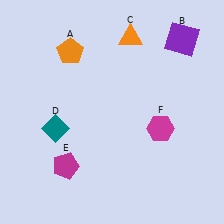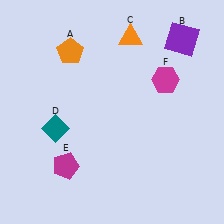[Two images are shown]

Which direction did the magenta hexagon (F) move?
The magenta hexagon (F) moved up.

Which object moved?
The magenta hexagon (F) moved up.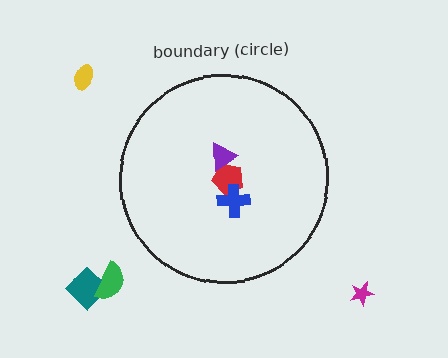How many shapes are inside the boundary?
3 inside, 4 outside.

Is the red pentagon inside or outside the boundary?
Inside.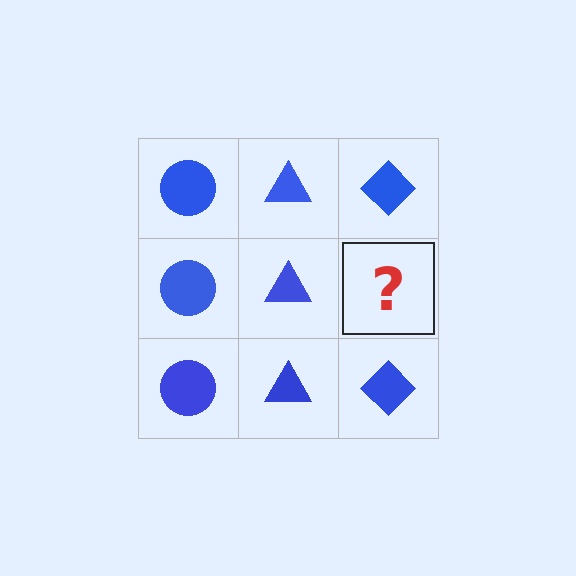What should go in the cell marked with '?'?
The missing cell should contain a blue diamond.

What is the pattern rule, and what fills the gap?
The rule is that each column has a consistent shape. The gap should be filled with a blue diamond.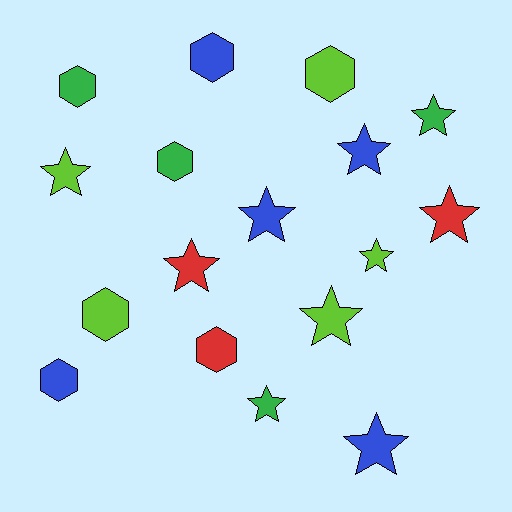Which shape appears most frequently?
Star, with 10 objects.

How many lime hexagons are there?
There are 2 lime hexagons.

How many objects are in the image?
There are 17 objects.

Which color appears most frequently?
Blue, with 5 objects.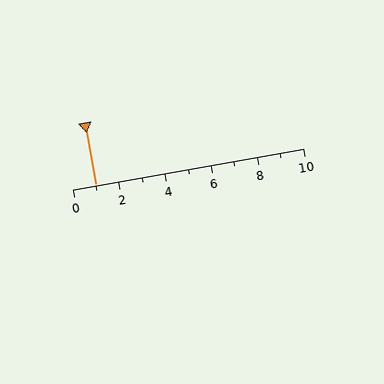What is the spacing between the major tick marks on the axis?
The major ticks are spaced 2 apart.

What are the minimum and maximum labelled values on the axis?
The axis runs from 0 to 10.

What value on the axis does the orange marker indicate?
The marker indicates approximately 1.